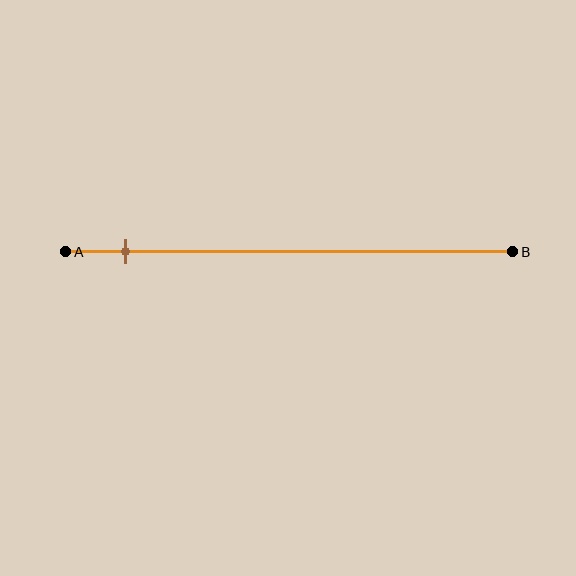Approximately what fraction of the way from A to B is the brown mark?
The brown mark is approximately 15% of the way from A to B.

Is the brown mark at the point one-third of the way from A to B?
No, the mark is at about 15% from A, not at the 33% one-third point.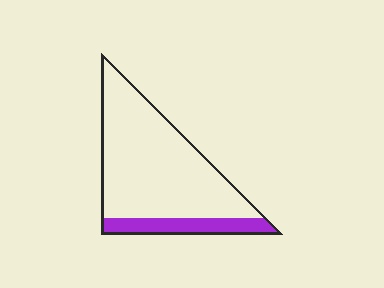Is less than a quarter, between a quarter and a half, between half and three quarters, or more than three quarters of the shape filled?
Less than a quarter.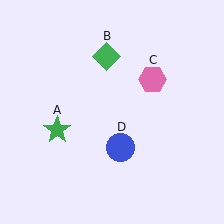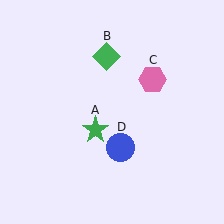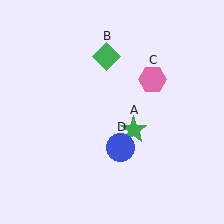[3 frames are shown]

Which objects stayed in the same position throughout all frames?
Green diamond (object B) and pink hexagon (object C) and blue circle (object D) remained stationary.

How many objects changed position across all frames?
1 object changed position: green star (object A).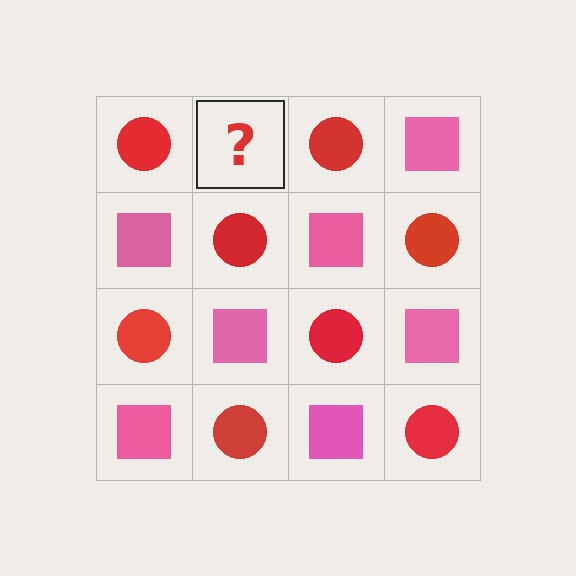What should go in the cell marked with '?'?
The missing cell should contain a pink square.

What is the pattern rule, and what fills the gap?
The rule is that it alternates red circle and pink square in a checkerboard pattern. The gap should be filled with a pink square.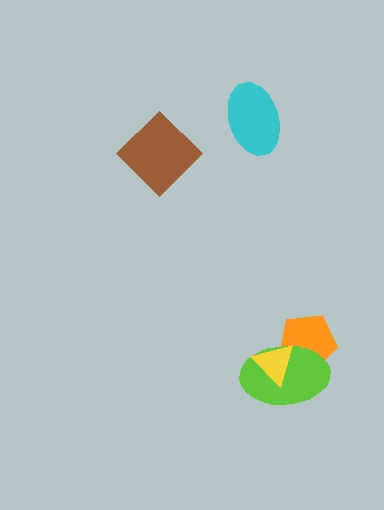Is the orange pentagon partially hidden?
Yes, it is partially covered by another shape.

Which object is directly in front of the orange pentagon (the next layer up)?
The lime ellipse is directly in front of the orange pentagon.